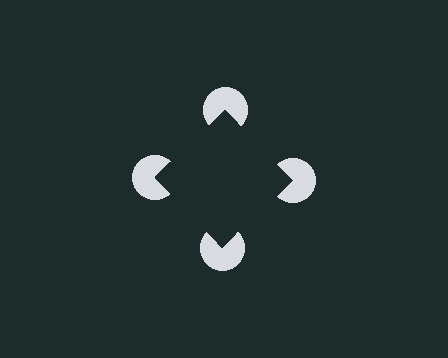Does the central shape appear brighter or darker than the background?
It typically appears slightly darker than the background, even though no actual brightness change is drawn.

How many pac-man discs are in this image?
There are 4 — one at each vertex of the illusory square.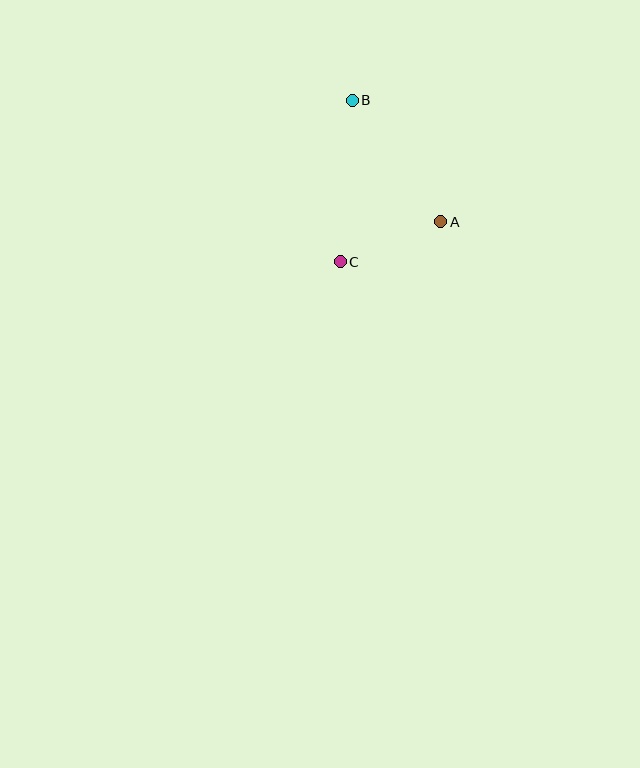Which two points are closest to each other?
Points A and C are closest to each other.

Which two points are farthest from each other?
Points B and C are farthest from each other.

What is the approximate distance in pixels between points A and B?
The distance between A and B is approximately 150 pixels.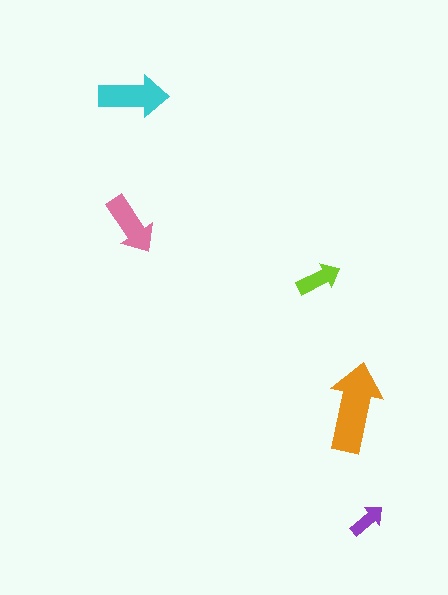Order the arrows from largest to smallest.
the orange one, the cyan one, the pink one, the lime one, the purple one.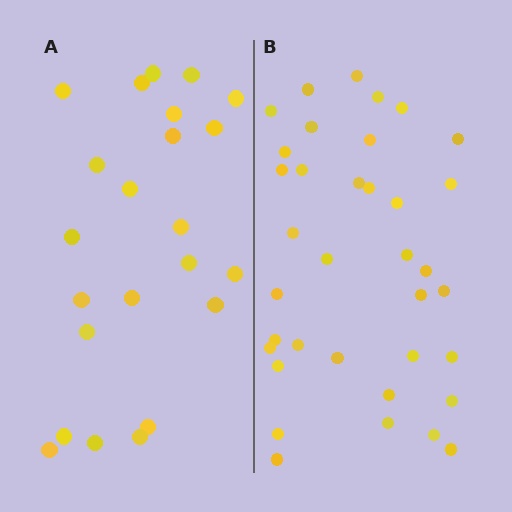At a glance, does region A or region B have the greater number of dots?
Region B (the right region) has more dots.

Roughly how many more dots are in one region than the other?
Region B has approximately 15 more dots than region A.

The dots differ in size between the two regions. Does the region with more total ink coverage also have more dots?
No. Region A has more total ink coverage because its dots are larger, but region B actually contains more individual dots. Total area can be misleading — the number of items is what matters here.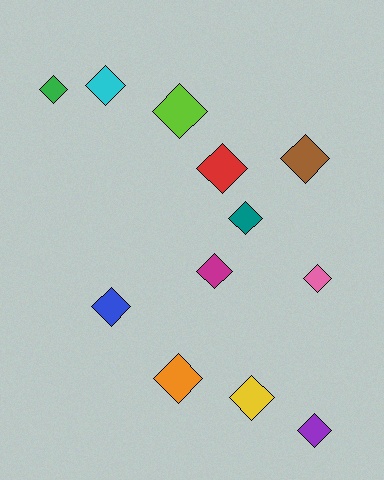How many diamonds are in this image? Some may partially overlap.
There are 12 diamonds.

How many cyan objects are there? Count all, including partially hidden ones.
There is 1 cyan object.